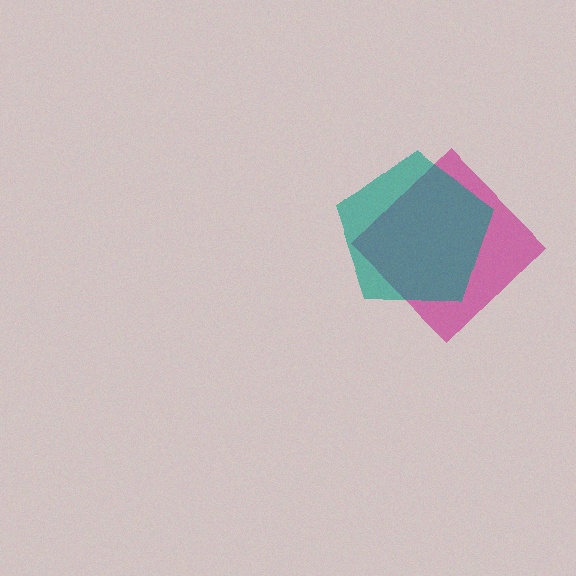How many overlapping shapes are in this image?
There are 2 overlapping shapes in the image.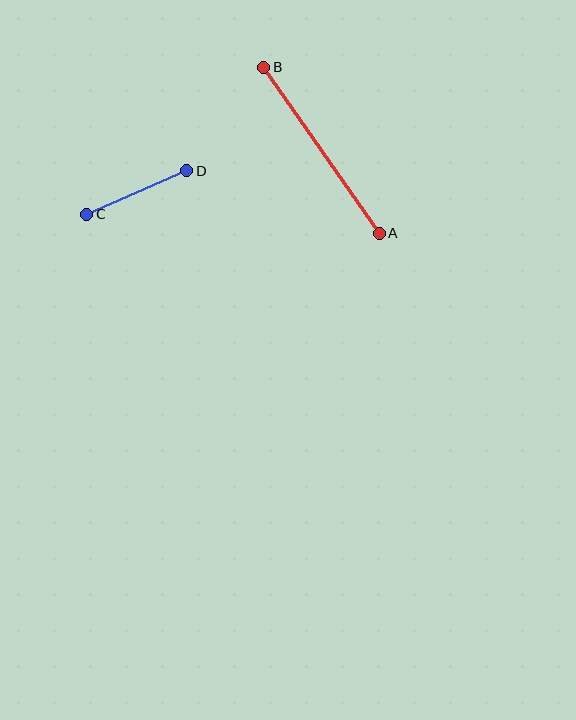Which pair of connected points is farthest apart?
Points A and B are farthest apart.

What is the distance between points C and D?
The distance is approximately 109 pixels.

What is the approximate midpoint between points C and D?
The midpoint is at approximately (137, 193) pixels.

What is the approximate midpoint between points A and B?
The midpoint is at approximately (322, 150) pixels.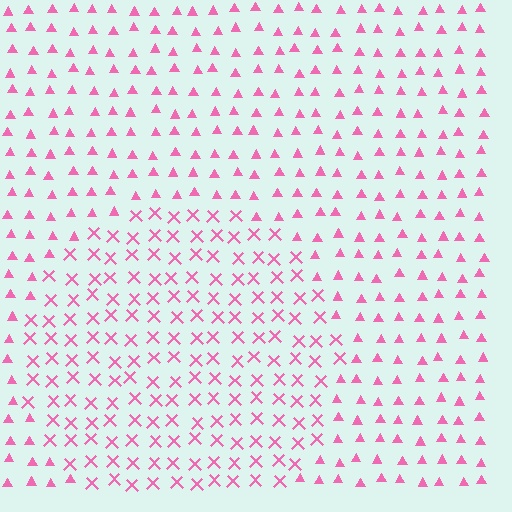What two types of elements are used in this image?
The image uses X marks inside the circle region and triangles outside it.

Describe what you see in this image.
The image is filled with small pink elements arranged in a uniform grid. A circle-shaped region contains X marks, while the surrounding area contains triangles. The boundary is defined purely by the change in element shape.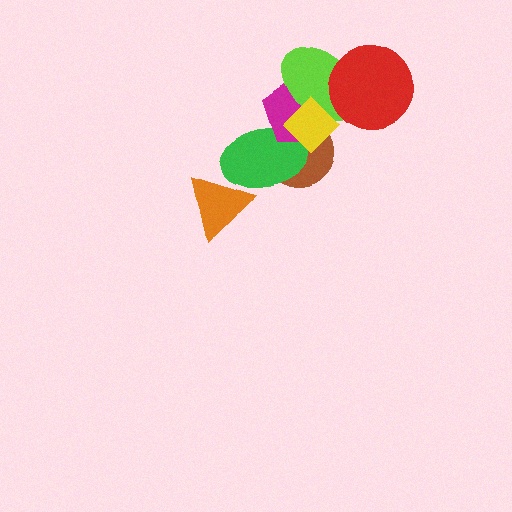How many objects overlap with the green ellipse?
4 objects overlap with the green ellipse.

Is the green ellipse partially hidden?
Yes, it is partially covered by another shape.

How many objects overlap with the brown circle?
4 objects overlap with the brown circle.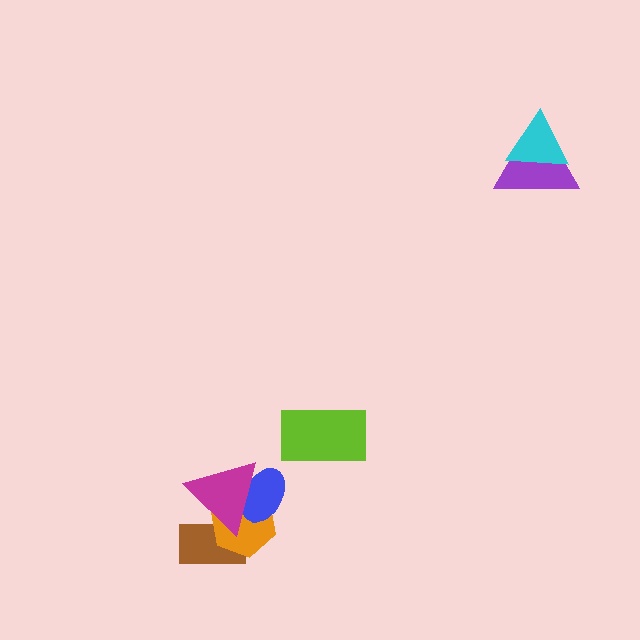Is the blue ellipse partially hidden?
Yes, it is partially covered by another shape.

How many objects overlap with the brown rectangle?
2 objects overlap with the brown rectangle.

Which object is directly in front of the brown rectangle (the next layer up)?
The orange hexagon is directly in front of the brown rectangle.